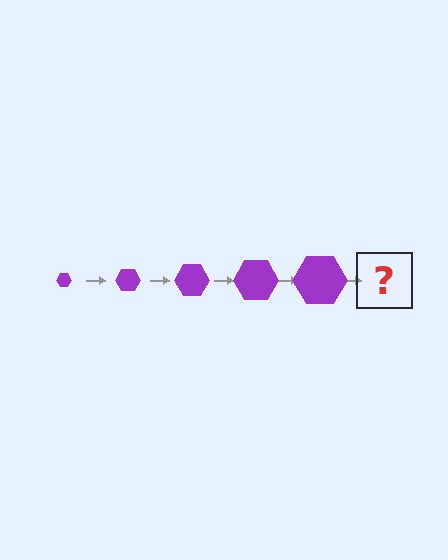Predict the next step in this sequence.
The next step is a purple hexagon, larger than the previous one.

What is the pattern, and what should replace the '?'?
The pattern is that the hexagon gets progressively larger each step. The '?' should be a purple hexagon, larger than the previous one.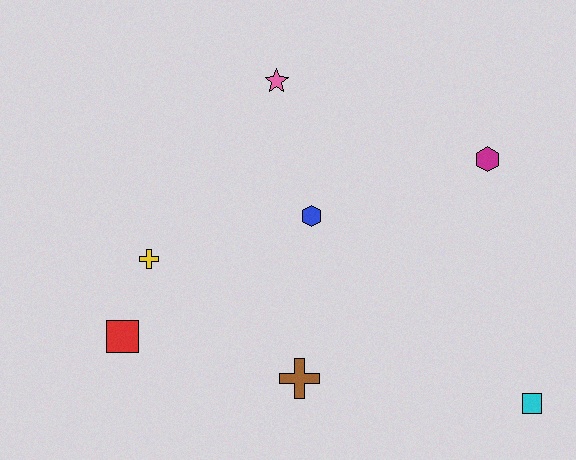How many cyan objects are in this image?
There is 1 cyan object.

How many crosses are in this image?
There are 2 crosses.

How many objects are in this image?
There are 7 objects.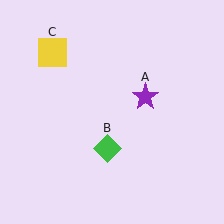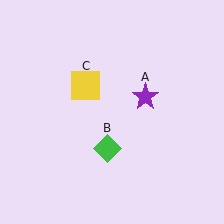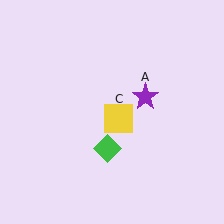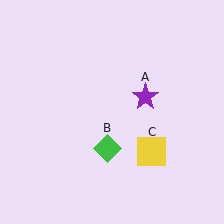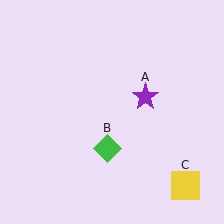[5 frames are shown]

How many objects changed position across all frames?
1 object changed position: yellow square (object C).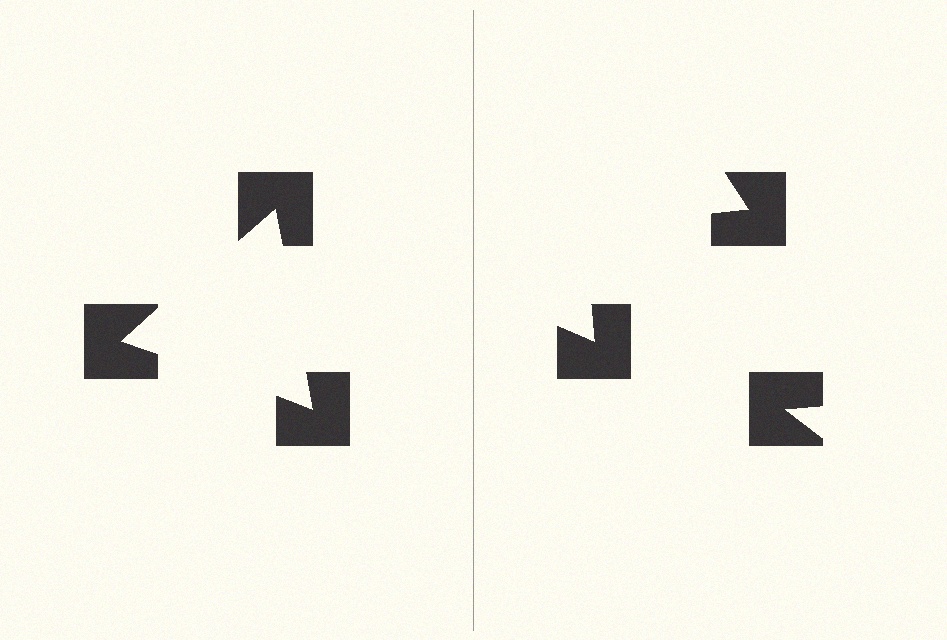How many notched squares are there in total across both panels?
6 — 3 on each side.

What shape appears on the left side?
An illusory triangle.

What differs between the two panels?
The notched squares are positioned identically on both sides; only the wedge orientations differ. On the left they align to a triangle; on the right they are misaligned.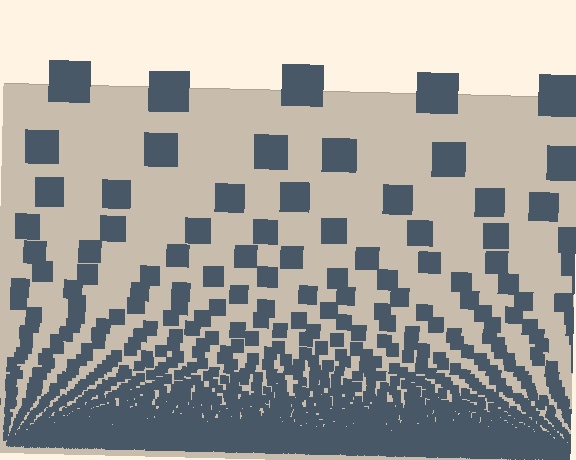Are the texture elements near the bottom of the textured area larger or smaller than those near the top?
Smaller. The gradient is inverted — elements near the bottom are smaller and denser.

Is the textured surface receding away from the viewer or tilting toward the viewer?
The surface appears to tilt toward the viewer. Texture elements get larger and sparser toward the top.